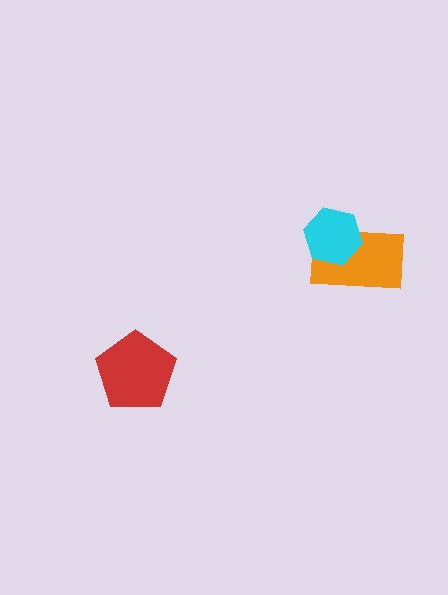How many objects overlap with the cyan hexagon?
1 object overlaps with the cyan hexagon.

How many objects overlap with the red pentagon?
0 objects overlap with the red pentagon.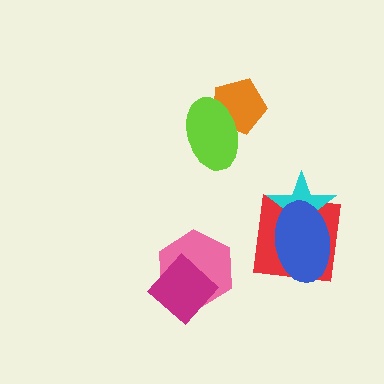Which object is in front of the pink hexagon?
The magenta diamond is in front of the pink hexagon.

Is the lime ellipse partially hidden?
No, no other shape covers it.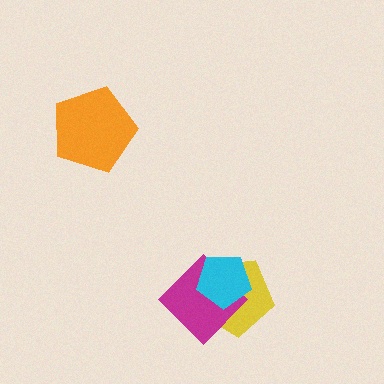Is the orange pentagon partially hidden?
No, no other shape covers it.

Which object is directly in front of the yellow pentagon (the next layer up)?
The magenta diamond is directly in front of the yellow pentagon.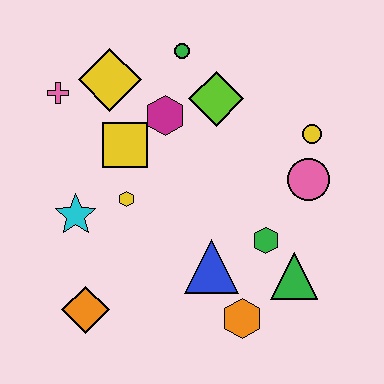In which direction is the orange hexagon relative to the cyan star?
The orange hexagon is to the right of the cyan star.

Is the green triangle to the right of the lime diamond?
Yes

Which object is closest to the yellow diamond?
The pink cross is closest to the yellow diamond.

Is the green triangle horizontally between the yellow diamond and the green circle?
No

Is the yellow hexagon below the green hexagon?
No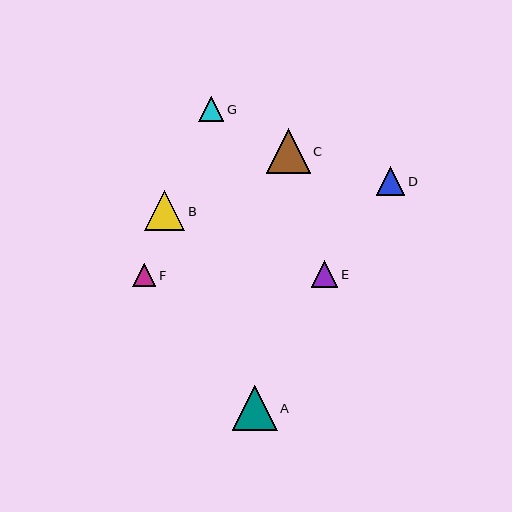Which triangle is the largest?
Triangle A is the largest with a size of approximately 45 pixels.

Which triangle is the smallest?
Triangle F is the smallest with a size of approximately 23 pixels.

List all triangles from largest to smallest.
From largest to smallest: A, C, B, D, E, G, F.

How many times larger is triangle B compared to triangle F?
Triangle B is approximately 1.8 times the size of triangle F.